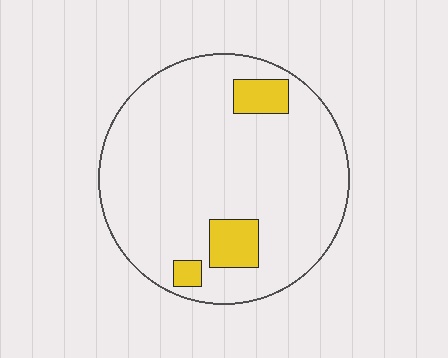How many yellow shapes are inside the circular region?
3.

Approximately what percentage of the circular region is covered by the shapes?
Approximately 10%.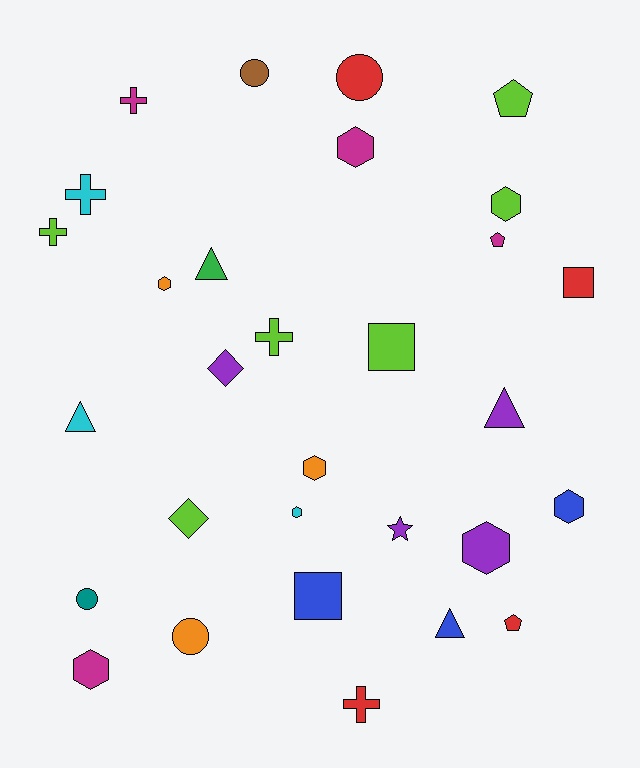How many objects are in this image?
There are 30 objects.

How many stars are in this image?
There is 1 star.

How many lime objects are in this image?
There are 6 lime objects.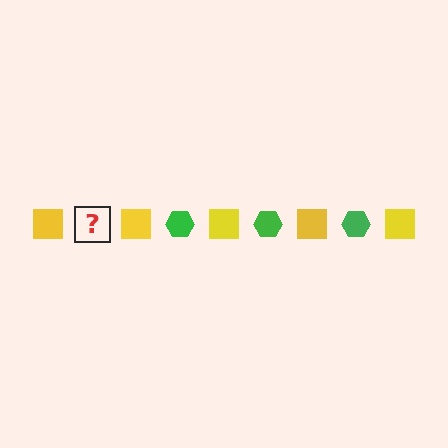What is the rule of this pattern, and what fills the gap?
The rule is that the pattern alternates between yellow square and green hexagon. The gap should be filled with a green hexagon.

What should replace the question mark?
The question mark should be replaced with a green hexagon.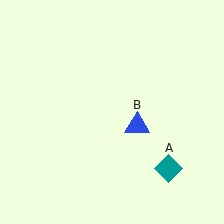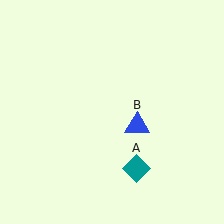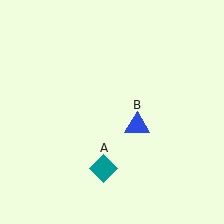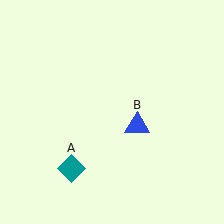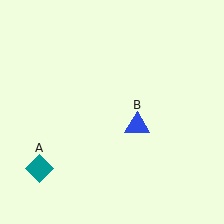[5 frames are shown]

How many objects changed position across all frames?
1 object changed position: teal diamond (object A).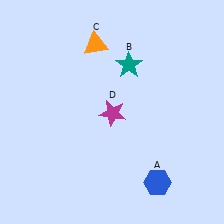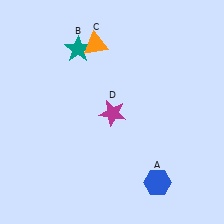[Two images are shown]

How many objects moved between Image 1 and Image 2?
1 object moved between the two images.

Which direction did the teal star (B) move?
The teal star (B) moved left.